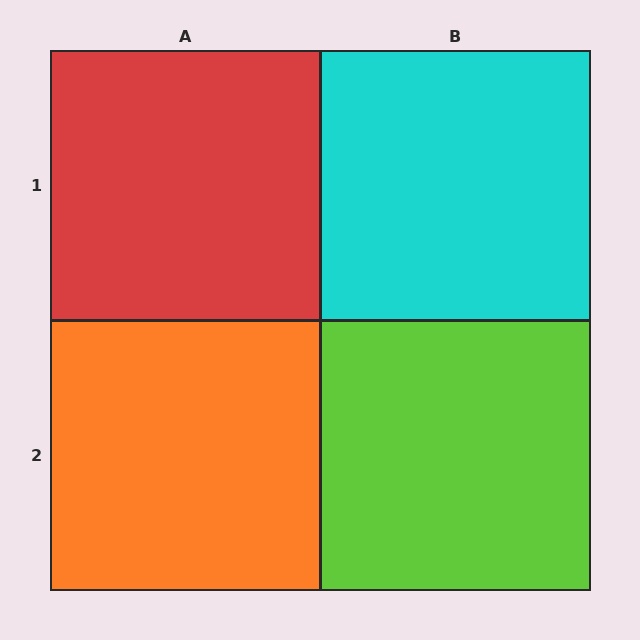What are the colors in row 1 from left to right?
Red, cyan.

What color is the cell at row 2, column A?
Orange.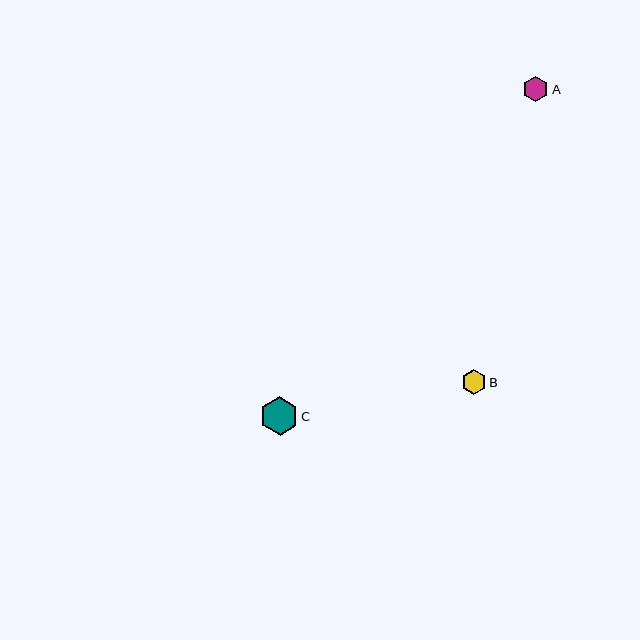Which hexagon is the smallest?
Hexagon B is the smallest with a size of approximately 25 pixels.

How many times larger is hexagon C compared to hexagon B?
Hexagon C is approximately 1.6 times the size of hexagon B.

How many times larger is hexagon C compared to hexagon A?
Hexagon C is approximately 1.5 times the size of hexagon A.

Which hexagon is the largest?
Hexagon C is the largest with a size of approximately 38 pixels.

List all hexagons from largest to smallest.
From largest to smallest: C, A, B.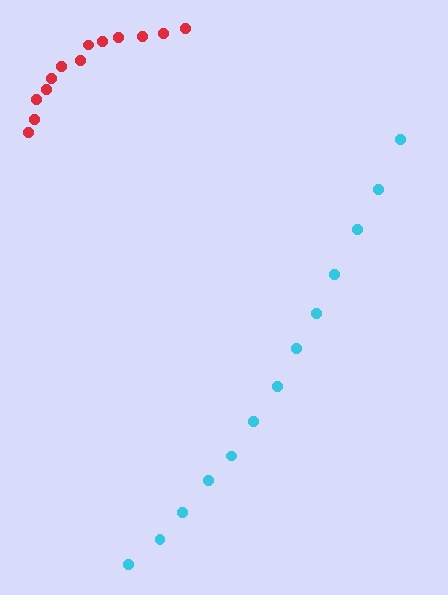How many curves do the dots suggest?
There are 2 distinct paths.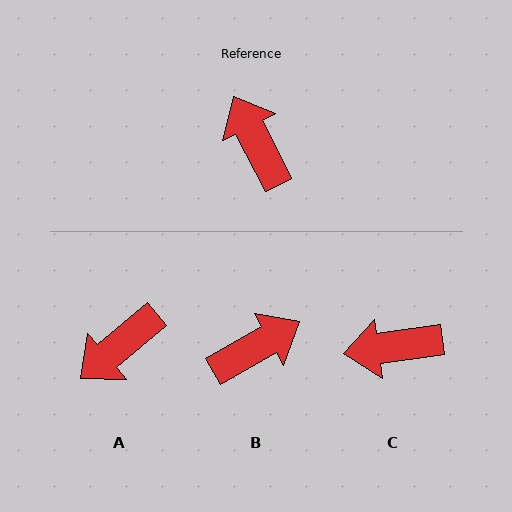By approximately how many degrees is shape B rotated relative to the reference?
Approximately 87 degrees clockwise.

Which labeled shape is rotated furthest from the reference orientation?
A, about 103 degrees away.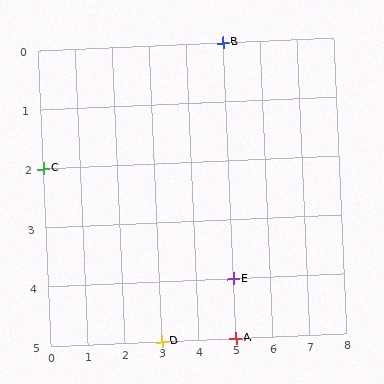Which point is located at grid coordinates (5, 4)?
Point E is at (5, 4).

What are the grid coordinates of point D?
Point D is at grid coordinates (3, 5).